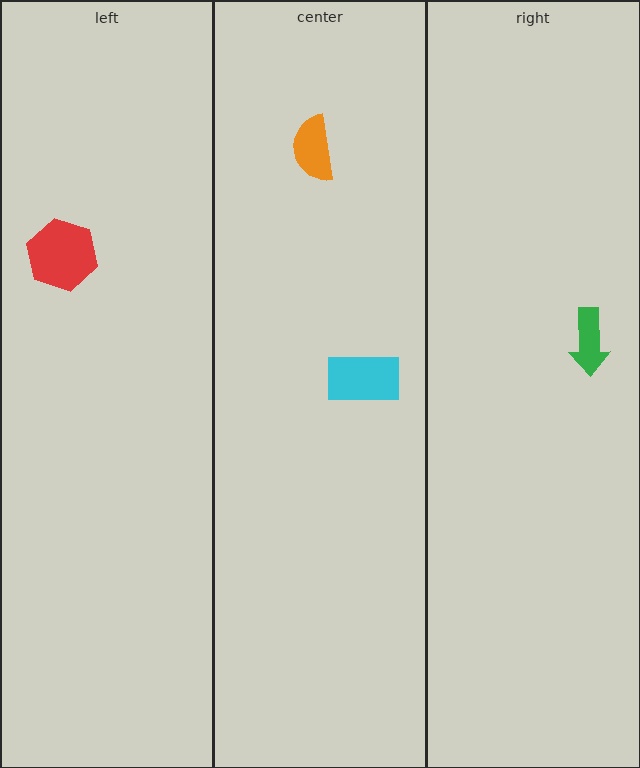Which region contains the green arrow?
The right region.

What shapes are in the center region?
The cyan rectangle, the orange semicircle.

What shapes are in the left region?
The red hexagon.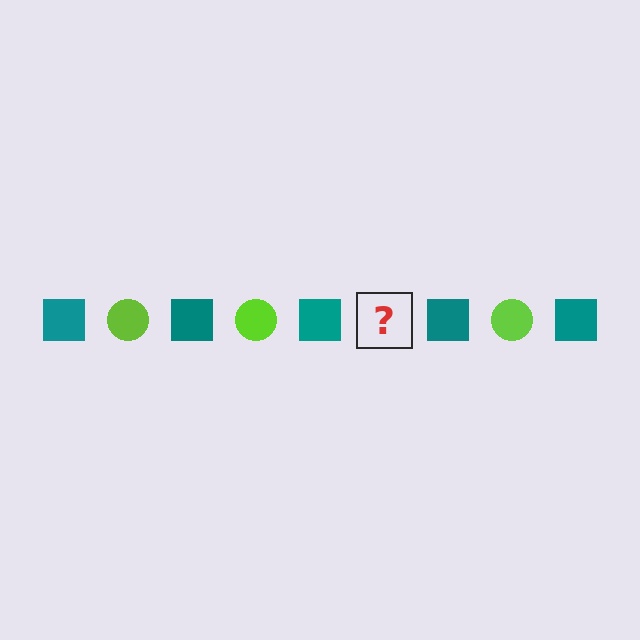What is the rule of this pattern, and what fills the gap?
The rule is that the pattern alternates between teal square and lime circle. The gap should be filled with a lime circle.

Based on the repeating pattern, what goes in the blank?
The blank should be a lime circle.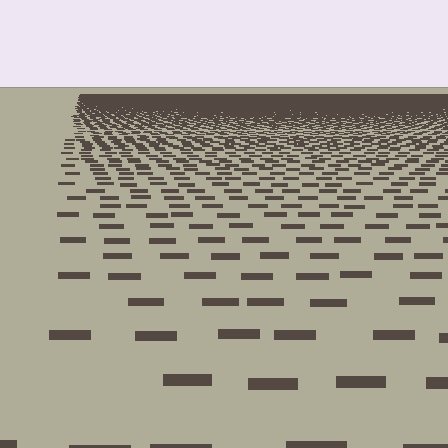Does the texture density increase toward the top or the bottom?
Density increases toward the top.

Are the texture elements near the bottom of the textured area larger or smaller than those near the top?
Larger. Near the bottom, elements are closer to the viewer and appear at a bigger on-screen size.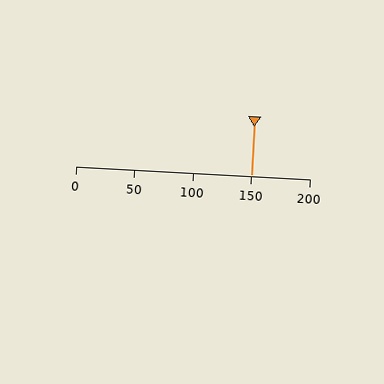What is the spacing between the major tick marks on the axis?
The major ticks are spaced 50 apart.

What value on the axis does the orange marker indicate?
The marker indicates approximately 150.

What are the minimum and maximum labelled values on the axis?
The axis runs from 0 to 200.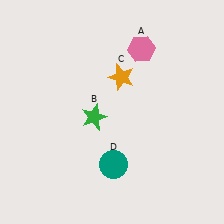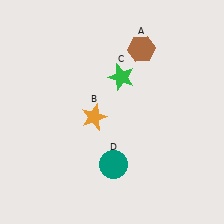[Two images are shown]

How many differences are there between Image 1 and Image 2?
There are 3 differences between the two images.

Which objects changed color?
A changed from pink to brown. B changed from green to orange. C changed from orange to green.